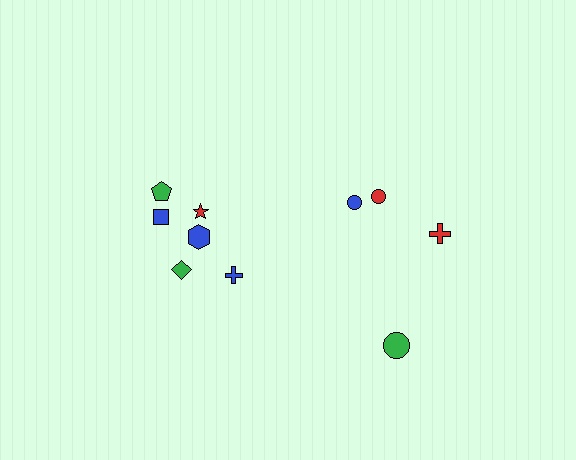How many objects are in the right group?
There are 4 objects.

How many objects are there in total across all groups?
There are 10 objects.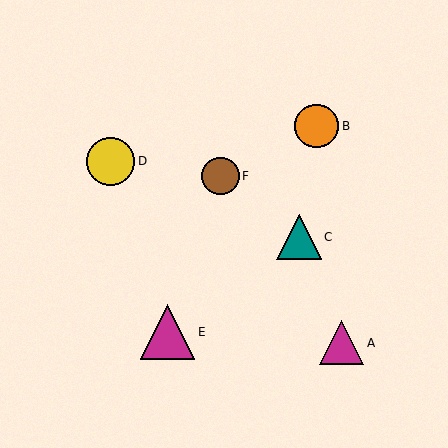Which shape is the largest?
The magenta triangle (labeled E) is the largest.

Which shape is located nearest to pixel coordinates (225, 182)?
The brown circle (labeled F) at (220, 176) is nearest to that location.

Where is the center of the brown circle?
The center of the brown circle is at (220, 176).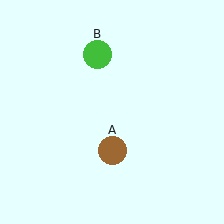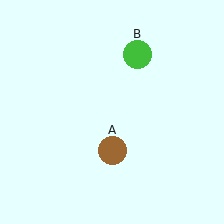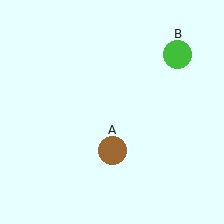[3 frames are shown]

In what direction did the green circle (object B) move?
The green circle (object B) moved right.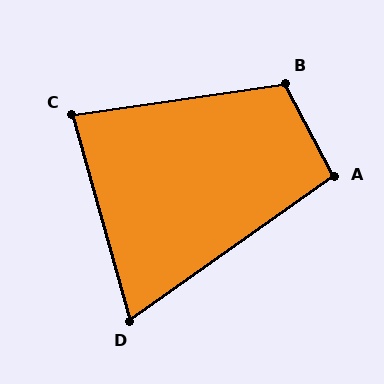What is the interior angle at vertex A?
Approximately 97 degrees (obtuse).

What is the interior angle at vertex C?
Approximately 83 degrees (acute).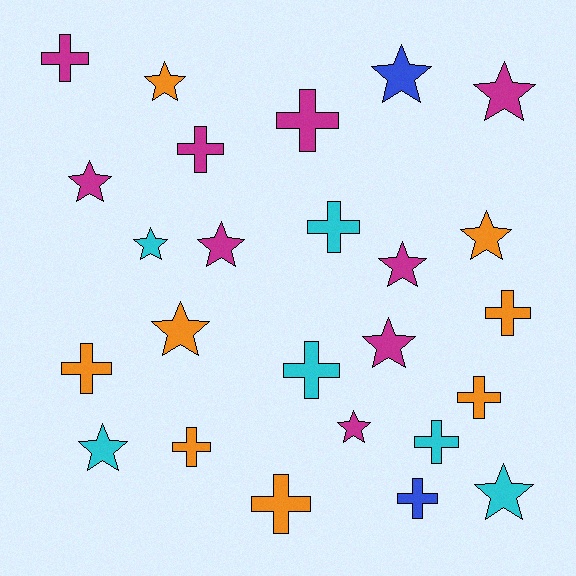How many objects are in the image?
There are 25 objects.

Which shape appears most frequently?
Star, with 13 objects.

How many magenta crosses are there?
There are 3 magenta crosses.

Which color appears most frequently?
Magenta, with 9 objects.